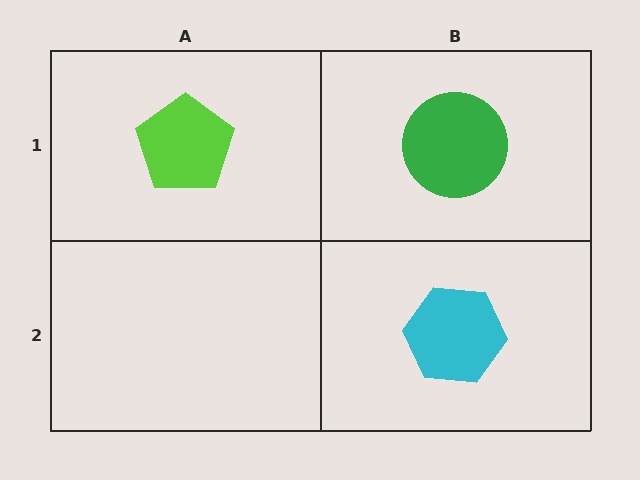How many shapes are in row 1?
2 shapes.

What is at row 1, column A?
A lime pentagon.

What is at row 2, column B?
A cyan hexagon.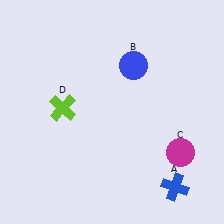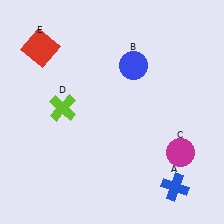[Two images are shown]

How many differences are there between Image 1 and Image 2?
There is 1 difference between the two images.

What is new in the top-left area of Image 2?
A red square (E) was added in the top-left area of Image 2.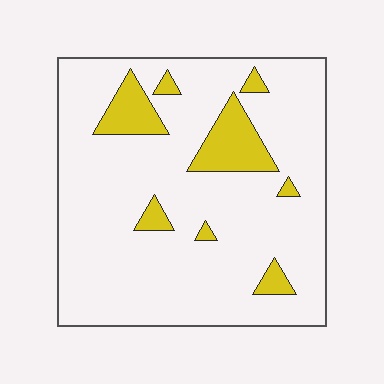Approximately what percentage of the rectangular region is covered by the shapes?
Approximately 15%.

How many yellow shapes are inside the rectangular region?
8.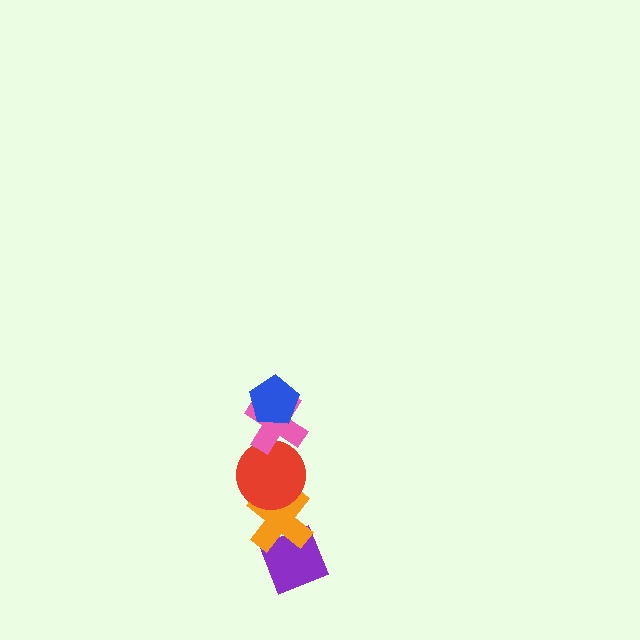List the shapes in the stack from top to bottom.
From top to bottom: the blue pentagon, the pink cross, the red circle, the orange cross, the purple diamond.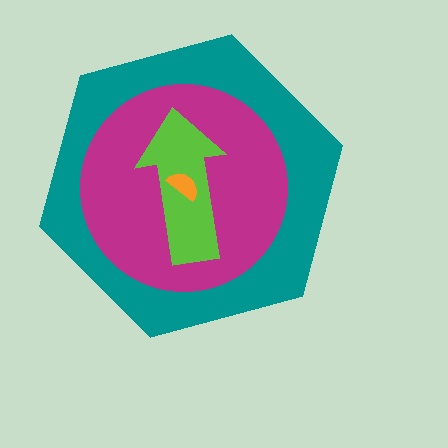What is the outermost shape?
The teal hexagon.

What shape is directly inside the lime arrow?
The orange semicircle.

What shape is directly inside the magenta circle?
The lime arrow.